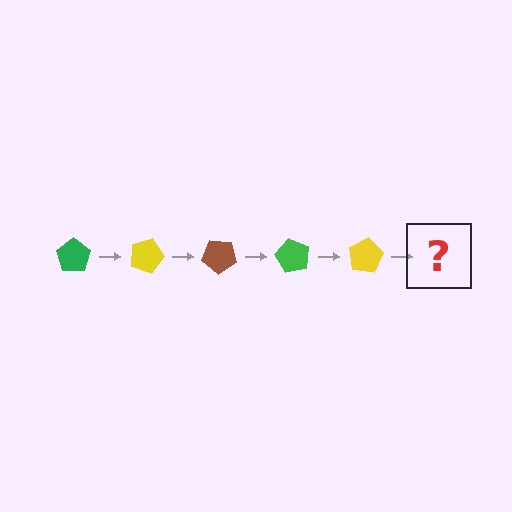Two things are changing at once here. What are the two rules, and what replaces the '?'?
The two rules are that it rotates 20 degrees each step and the color cycles through green, yellow, and brown. The '?' should be a brown pentagon, rotated 100 degrees from the start.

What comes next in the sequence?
The next element should be a brown pentagon, rotated 100 degrees from the start.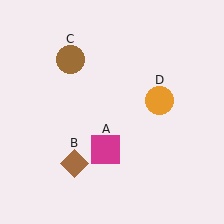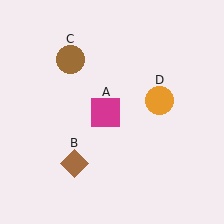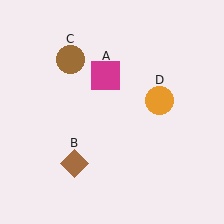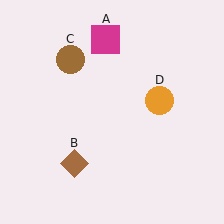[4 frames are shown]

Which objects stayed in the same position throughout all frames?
Brown diamond (object B) and brown circle (object C) and orange circle (object D) remained stationary.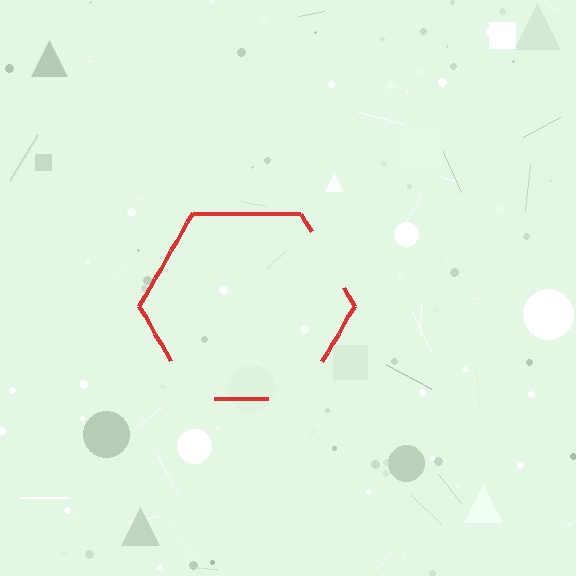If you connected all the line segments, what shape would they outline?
They would outline a hexagon.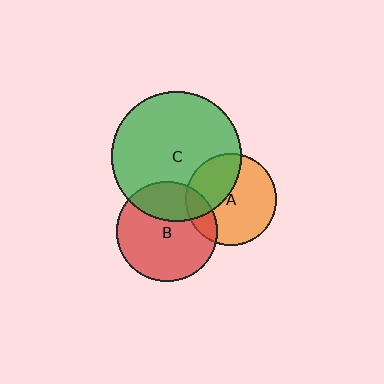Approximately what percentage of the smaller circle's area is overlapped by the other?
Approximately 15%.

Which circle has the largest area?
Circle C (green).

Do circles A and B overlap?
Yes.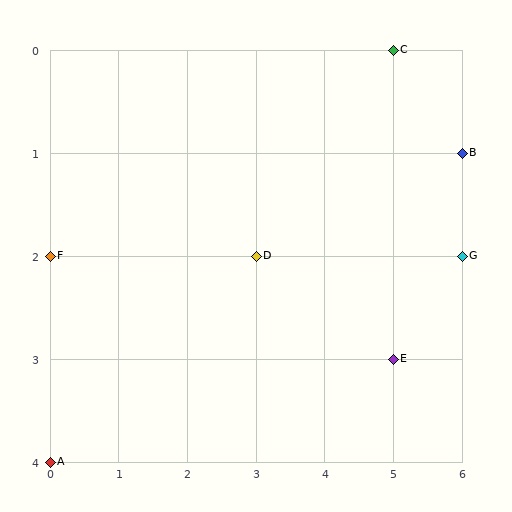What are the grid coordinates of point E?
Point E is at grid coordinates (5, 3).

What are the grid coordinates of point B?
Point B is at grid coordinates (6, 1).